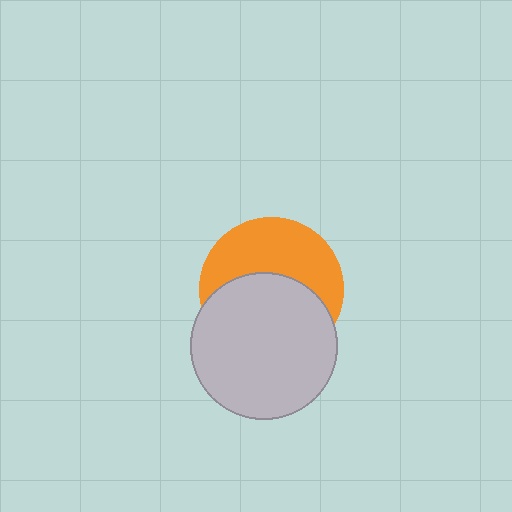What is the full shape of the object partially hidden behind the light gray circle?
The partially hidden object is an orange circle.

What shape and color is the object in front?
The object in front is a light gray circle.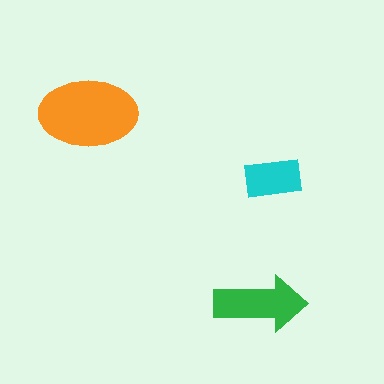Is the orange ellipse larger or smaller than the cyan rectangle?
Larger.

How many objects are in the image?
There are 3 objects in the image.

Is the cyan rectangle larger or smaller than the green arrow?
Smaller.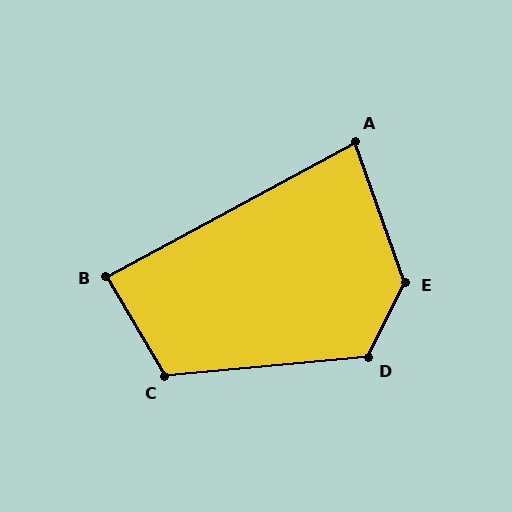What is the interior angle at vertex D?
Approximately 121 degrees (obtuse).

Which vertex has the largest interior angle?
E, at approximately 134 degrees.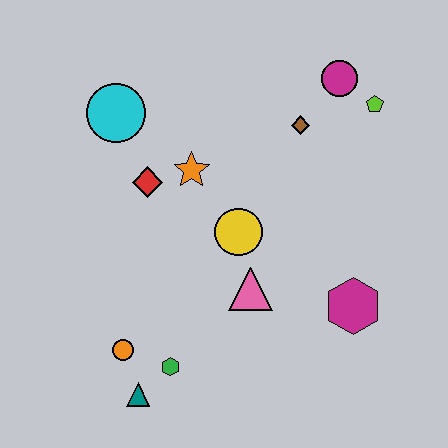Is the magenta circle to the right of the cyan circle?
Yes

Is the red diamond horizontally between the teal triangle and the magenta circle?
Yes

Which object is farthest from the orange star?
The teal triangle is farthest from the orange star.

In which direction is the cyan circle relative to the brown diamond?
The cyan circle is to the left of the brown diamond.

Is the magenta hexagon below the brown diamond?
Yes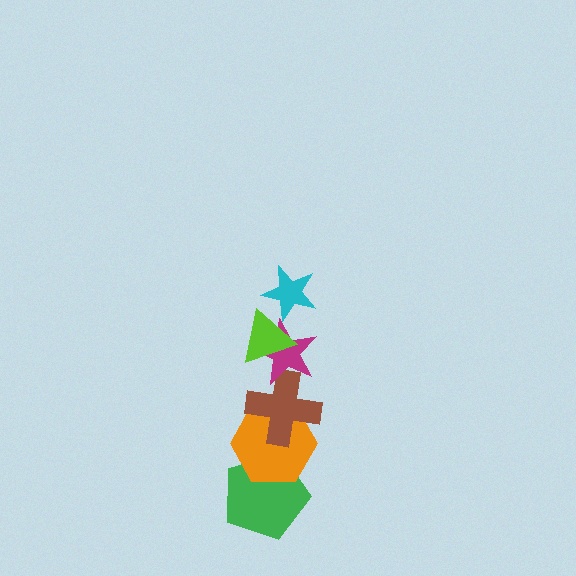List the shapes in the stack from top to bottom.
From top to bottom: the cyan star, the lime triangle, the magenta star, the brown cross, the orange hexagon, the green pentagon.